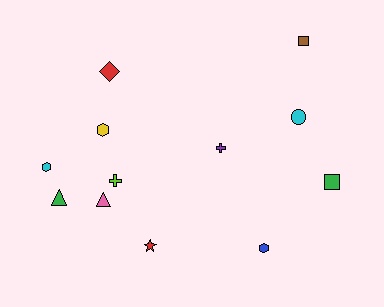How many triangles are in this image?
There are 2 triangles.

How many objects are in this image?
There are 12 objects.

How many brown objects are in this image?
There is 1 brown object.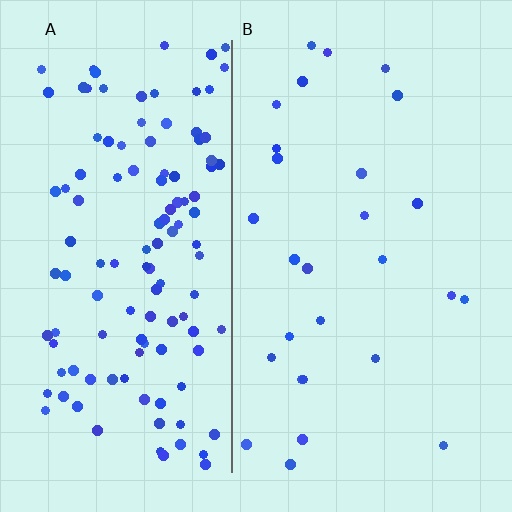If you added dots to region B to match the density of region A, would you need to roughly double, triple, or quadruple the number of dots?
Approximately quadruple.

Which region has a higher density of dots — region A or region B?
A (the left).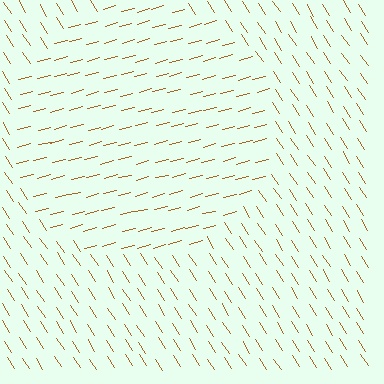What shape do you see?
I see a circle.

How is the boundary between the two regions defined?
The boundary is defined purely by a change in line orientation (approximately 72 degrees difference). All lines are the same color and thickness.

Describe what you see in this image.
The image is filled with small brown line segments. A circle region in the image has lines oriented differently from the surrounding lines, creating a visible texture boundary.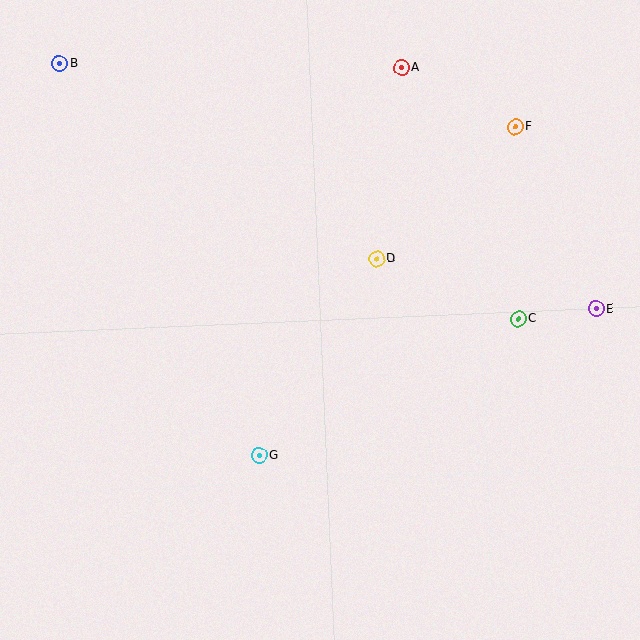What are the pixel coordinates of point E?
Point E is at (596, 309).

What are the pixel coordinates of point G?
Point G is at (259, 455).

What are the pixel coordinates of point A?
Point A is at (401, 68).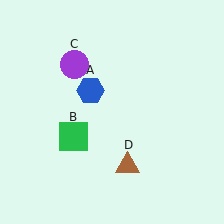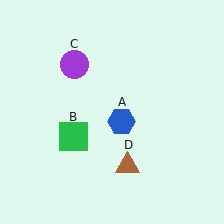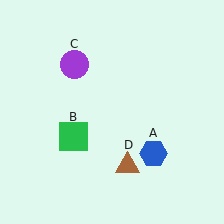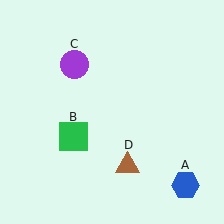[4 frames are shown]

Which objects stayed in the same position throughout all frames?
Green square (object B) and purple circle (object C) and brown triangle (object D) remained stationary.